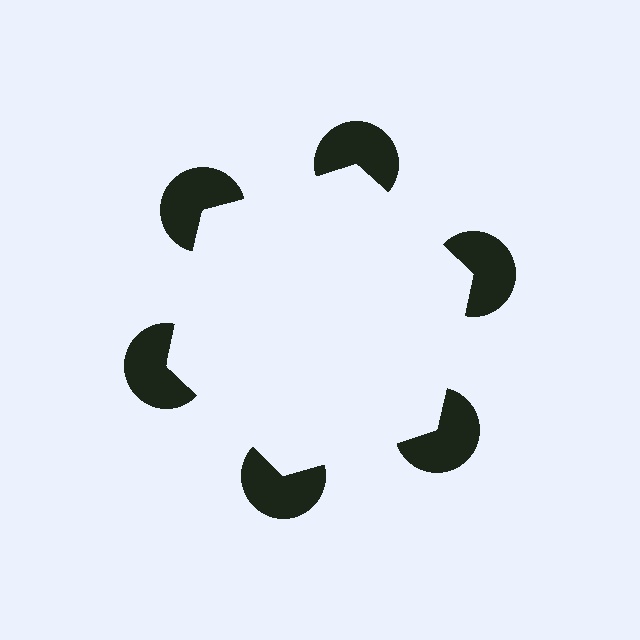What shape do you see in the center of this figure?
An illusory hexagon — its edges are inferred from the aligned wedge cuts in the pac-man discs, not physically drawn.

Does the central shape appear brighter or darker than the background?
It typically appears slightly brighter than the background, even though no actual brightness change is drawn.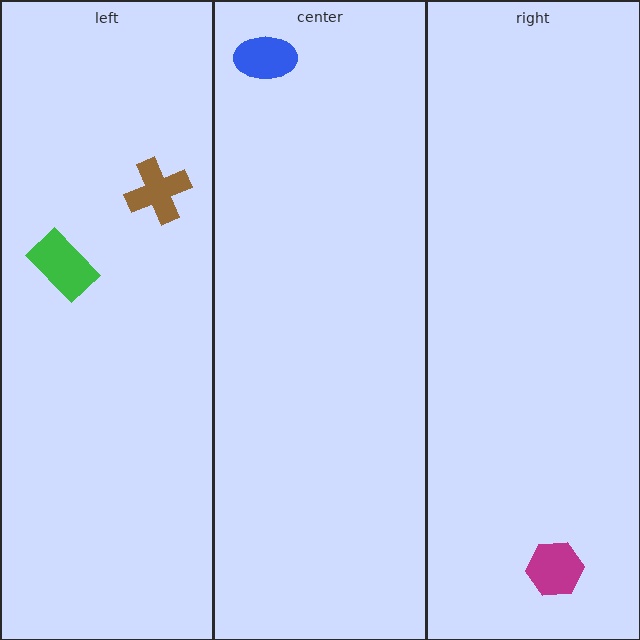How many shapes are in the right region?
1.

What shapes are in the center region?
The blue ellipse.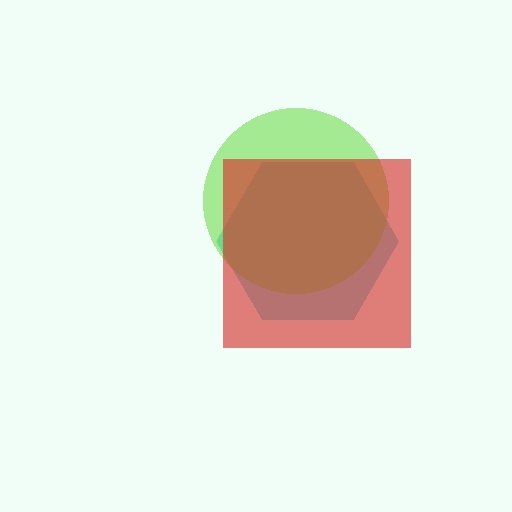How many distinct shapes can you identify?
There are 3 distinct shapes: a cyan hexagon, a lime circle, a red square.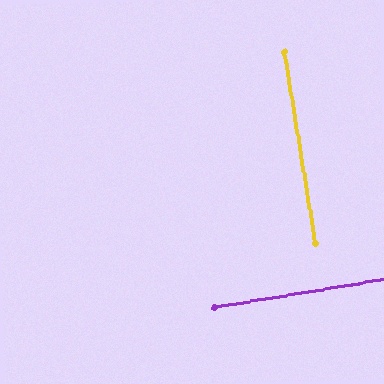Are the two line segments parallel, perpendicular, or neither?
Perpendicular — they meet at approximately 90°.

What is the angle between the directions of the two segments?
Approximately 90 degrees.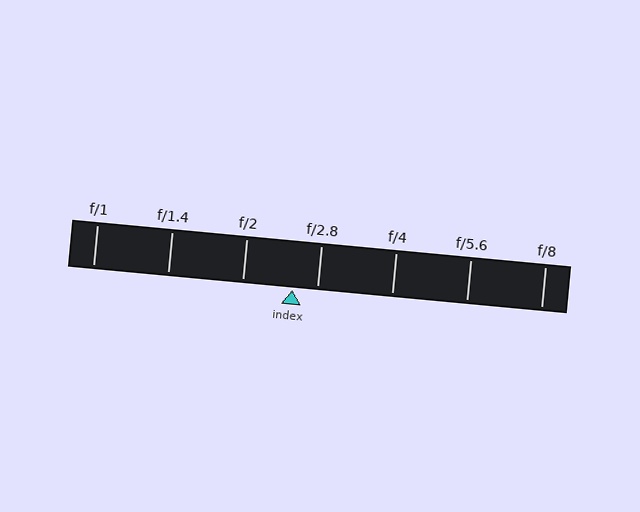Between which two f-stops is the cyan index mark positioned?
The index mark is between f/2 and f/2.8.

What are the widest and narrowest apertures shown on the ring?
The widest aperture shown is f/1 and the narrowest is f/8.